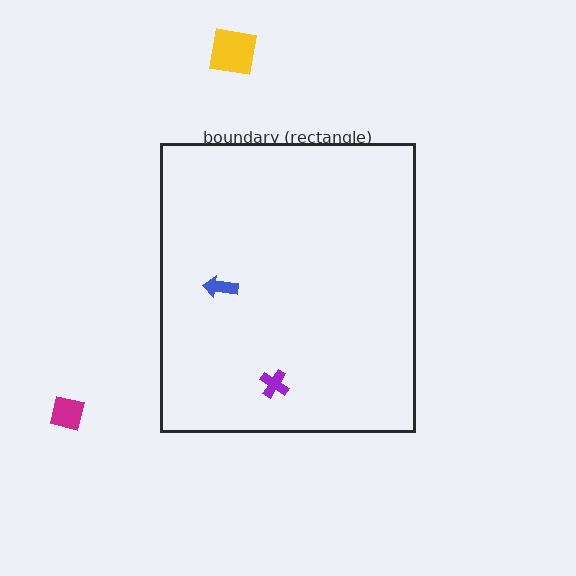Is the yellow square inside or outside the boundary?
Outside.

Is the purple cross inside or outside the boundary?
Inside.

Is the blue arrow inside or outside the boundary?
Inside.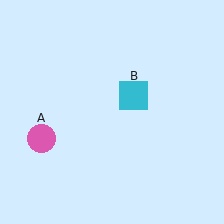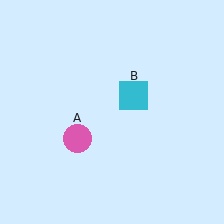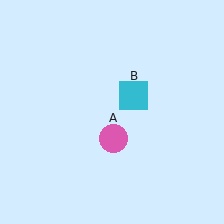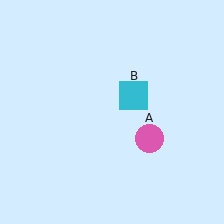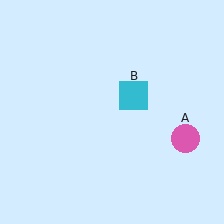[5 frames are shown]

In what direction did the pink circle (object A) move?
The pink circle (object A) moved right.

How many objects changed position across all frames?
1 object changed position: pink circle (object A).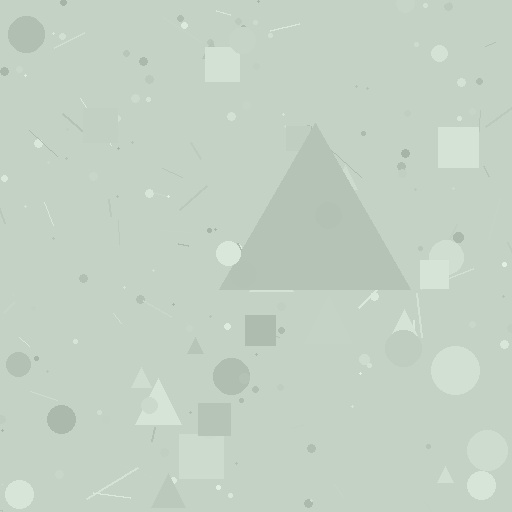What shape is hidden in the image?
A triangle is hidden in the image.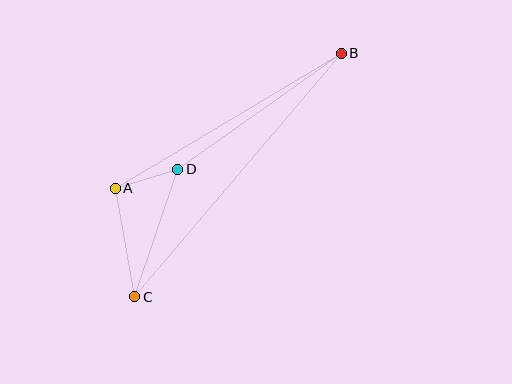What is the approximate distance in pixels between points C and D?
The distance between C and D is approximately 135 pixels.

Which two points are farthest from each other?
Points B and C are farthest from each other.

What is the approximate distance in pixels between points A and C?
The distance between A and C is approximately 110 pixels.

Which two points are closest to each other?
Points A and D are closest to each other.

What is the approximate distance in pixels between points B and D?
The distance between B and D is approximately 201 pixels.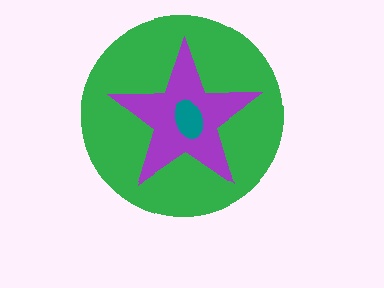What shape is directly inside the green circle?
The purple star.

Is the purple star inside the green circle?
Yes.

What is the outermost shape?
The green circle.